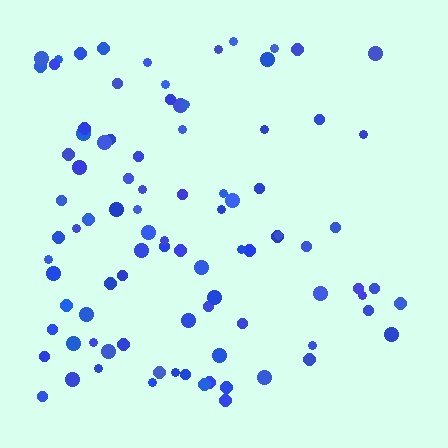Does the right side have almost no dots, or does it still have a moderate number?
Still a moderate number, just noticeably fewer than the left.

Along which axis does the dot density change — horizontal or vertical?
Horizontal.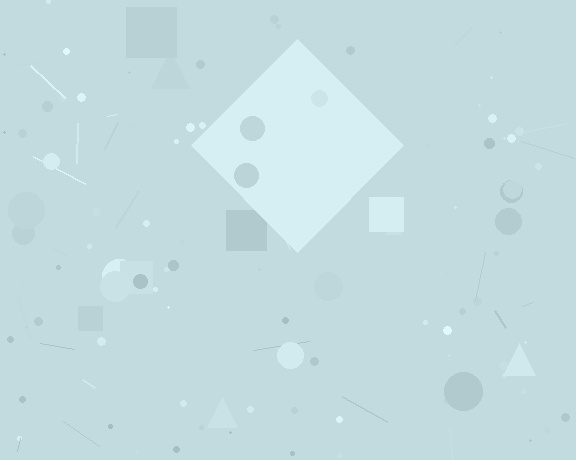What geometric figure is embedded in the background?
A diamond is embedded in the background.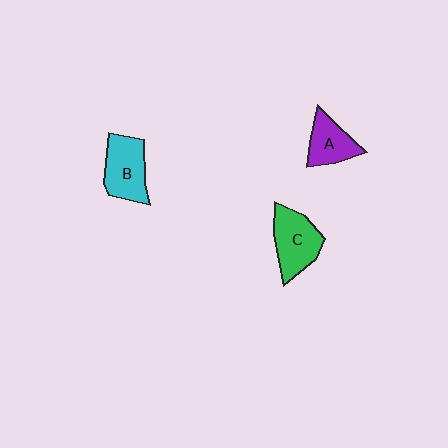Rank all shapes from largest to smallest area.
From largest to smallest: C (green), B (cyan), A (purple).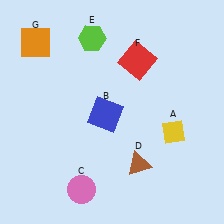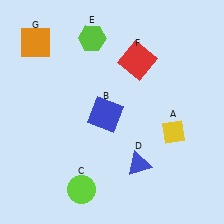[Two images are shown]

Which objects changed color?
C changed from pink to lime. D changed from brown to blue.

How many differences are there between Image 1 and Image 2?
There are 2 differences between the two images.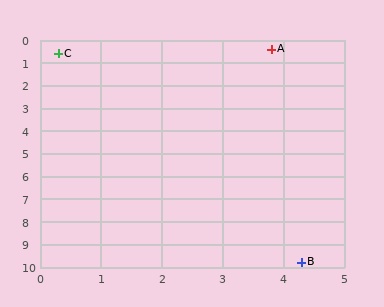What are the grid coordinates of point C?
Point C is at approximately (0.3, 0.6).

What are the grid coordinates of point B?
Point B is at approximately (4.3, 9.8).